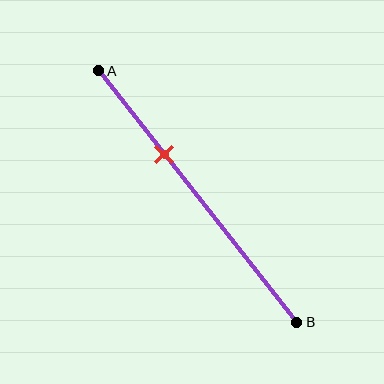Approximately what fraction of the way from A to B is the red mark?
The red mark is approximately 35% of the way from A to B.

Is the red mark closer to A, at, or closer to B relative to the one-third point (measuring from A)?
The red mark is approximately at the one-third point of segment AB.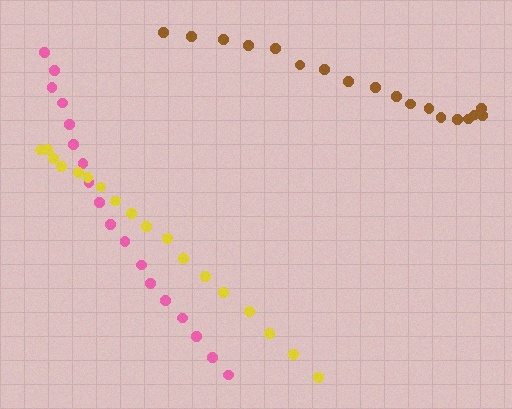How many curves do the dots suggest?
There are 3 distinct paths.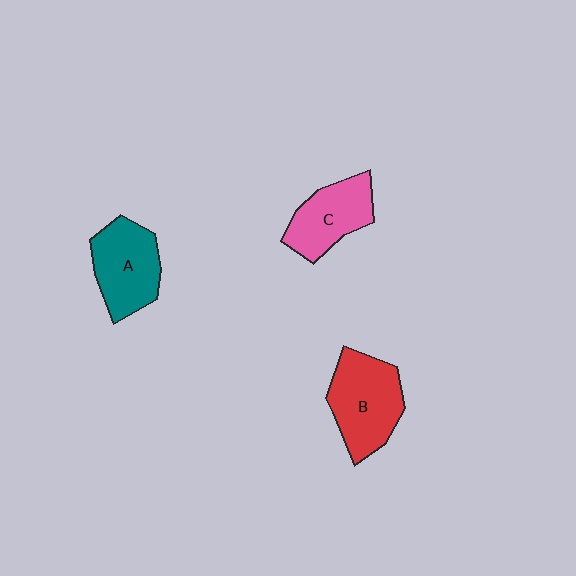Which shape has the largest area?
Shape B (red).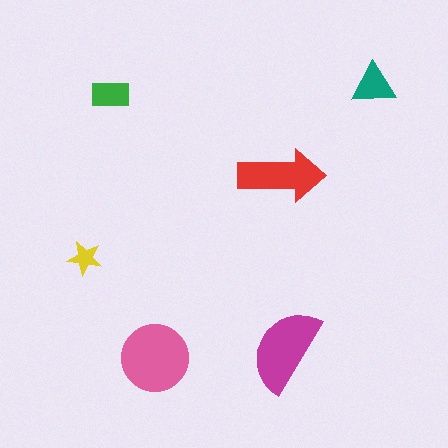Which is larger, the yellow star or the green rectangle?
The green rectangle.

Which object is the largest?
The pink circle.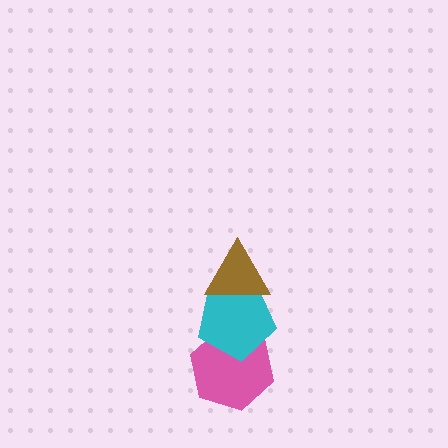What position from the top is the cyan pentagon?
The cyan pentagon is 2nd from the top.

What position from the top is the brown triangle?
The brown triangle is 1st from the top.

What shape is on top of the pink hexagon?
The cyan pentagon is on top of the pink hexagon.